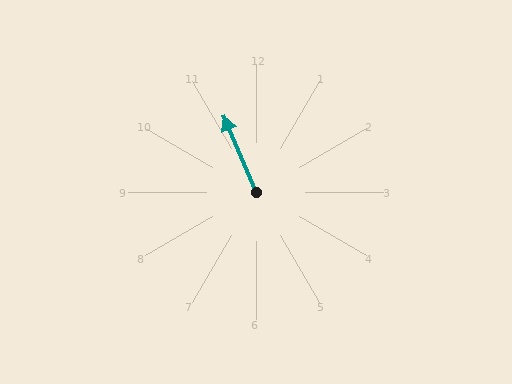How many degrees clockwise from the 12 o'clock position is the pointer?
Approximately 337 degrees.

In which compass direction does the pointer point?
Northwest.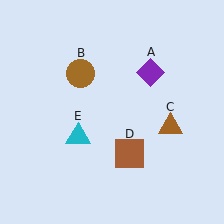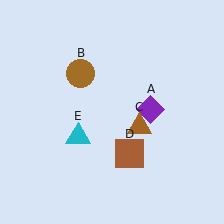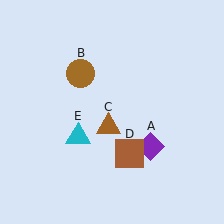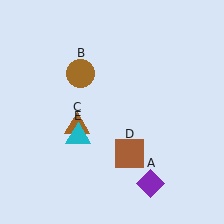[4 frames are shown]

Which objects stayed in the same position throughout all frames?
Brown circle (object B) and brown square (object D) and cyan triangle (object E) remained stationary.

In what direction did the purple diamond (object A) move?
The purple diamond (object A) moved down.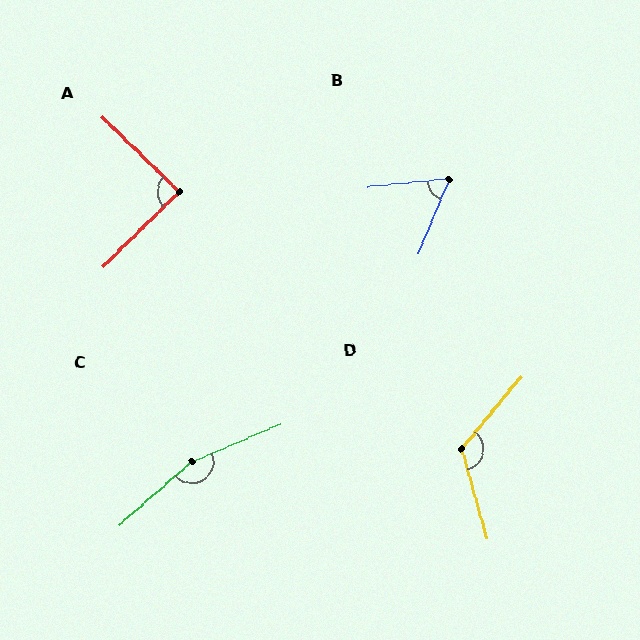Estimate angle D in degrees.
Approximately 124 degrees.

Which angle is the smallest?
B, at approximately 61 degrees.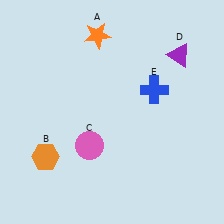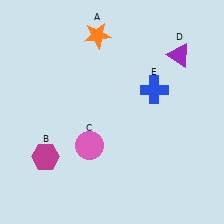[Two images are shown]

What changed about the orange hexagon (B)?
In Image 1, B is orange. In Image 2, it changed to magenta.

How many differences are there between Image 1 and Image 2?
There is 1 difference between the two images.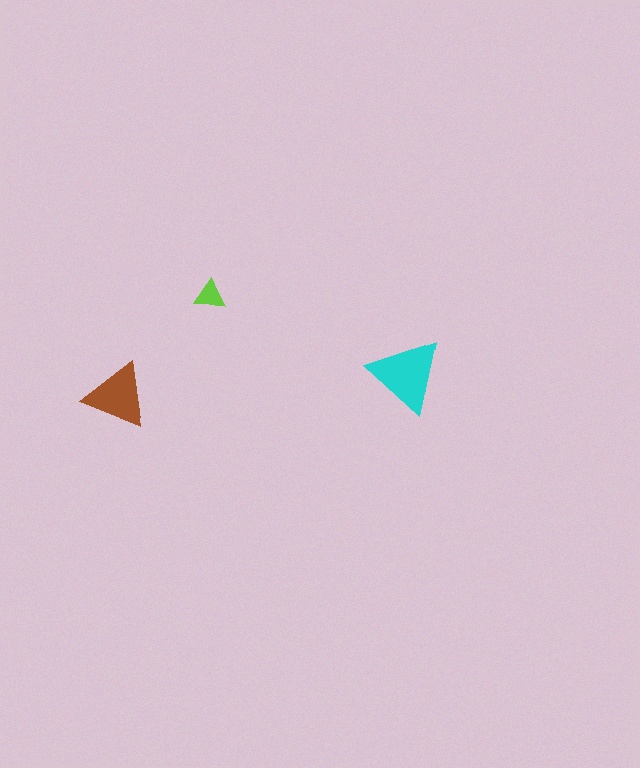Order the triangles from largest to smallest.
the cyan one, the brown one, the lime one.